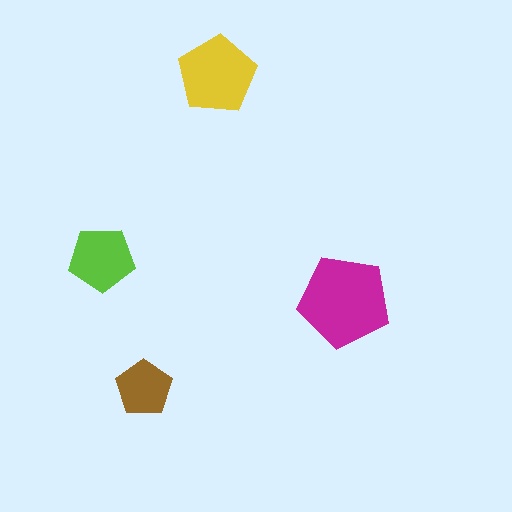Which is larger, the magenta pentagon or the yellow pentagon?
The magenta one.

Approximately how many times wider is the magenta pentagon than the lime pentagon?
About 1.5 times wider.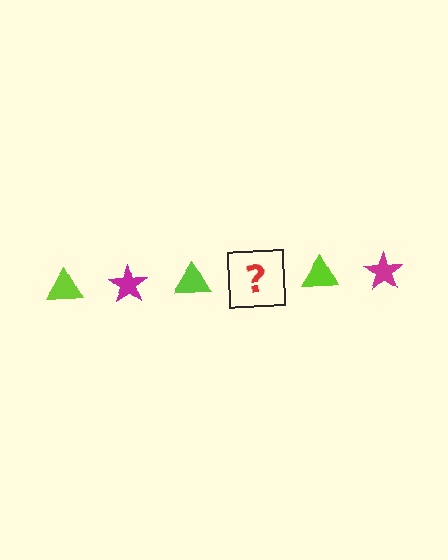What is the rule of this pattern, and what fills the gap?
The rule is that the pattern alternates between lime triangle and magenta star. The gap should be filled with a magenta star.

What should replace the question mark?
The question mark should be replaced with a magenta star.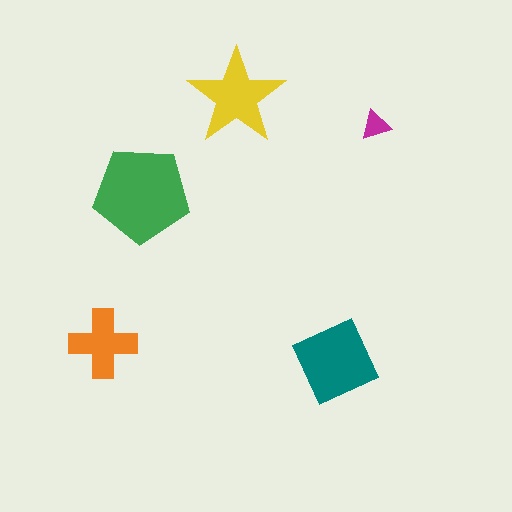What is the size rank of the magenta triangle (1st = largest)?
5th.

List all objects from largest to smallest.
The green pentagon, the teal square, the yellow star, the orange cross, the magenta triangle.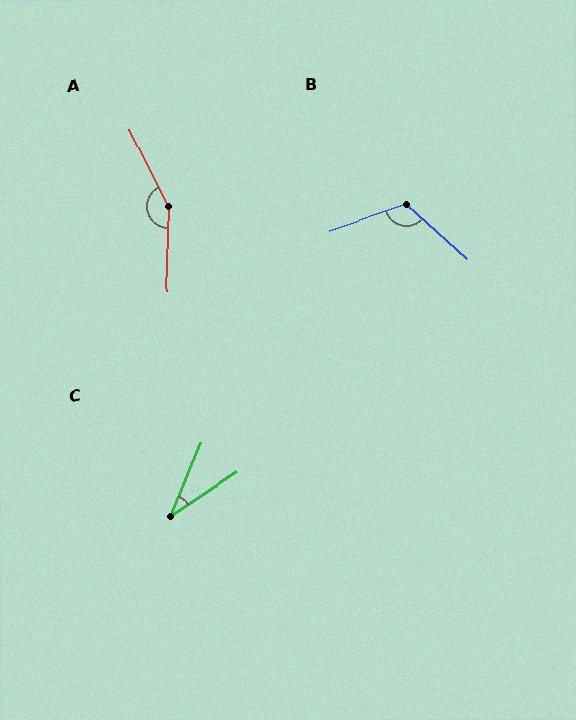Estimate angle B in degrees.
Approximately 120 degrees.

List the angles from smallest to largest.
C (34°), B (120°), A (152°).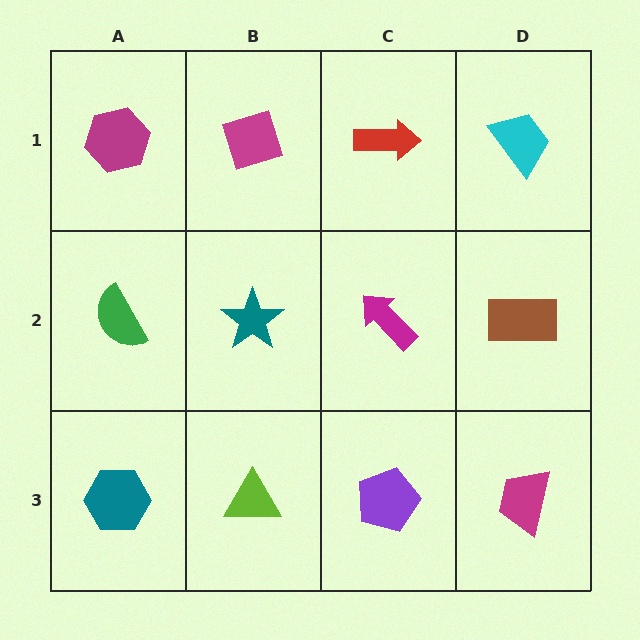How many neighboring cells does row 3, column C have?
3.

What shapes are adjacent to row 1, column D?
A brown rectangle (row 2, column D), a red arrow (row 1, column C).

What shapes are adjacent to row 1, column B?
A teal star (row 2, column B), a magenta hexagon (row 1, column A), a red arrow (row 1, column C).